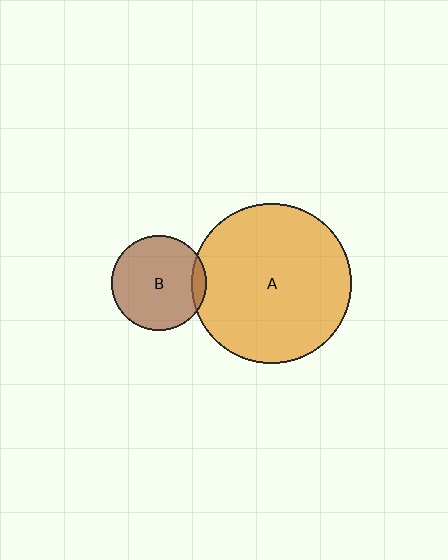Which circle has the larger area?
Circle A (orange).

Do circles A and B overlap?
Yes.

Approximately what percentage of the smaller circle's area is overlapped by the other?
Approximately 10%.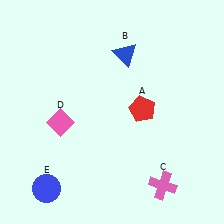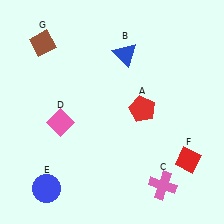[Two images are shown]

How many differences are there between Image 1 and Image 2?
There are 2 differences between the two images.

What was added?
A red diamond (F), a brown diamond (G) were added in Image 2.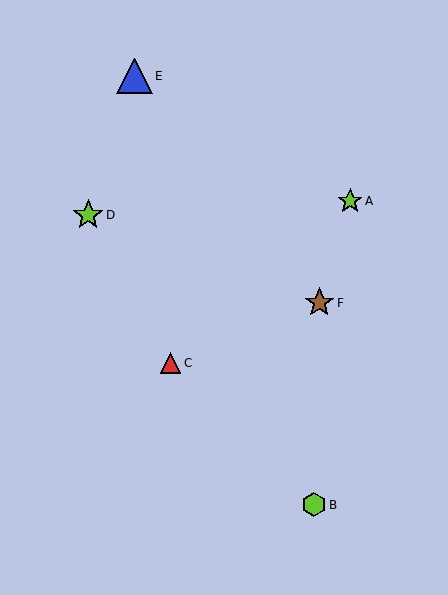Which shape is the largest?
The blue triangle (labeled E) is the largest.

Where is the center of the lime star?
The center of the lime star is at (88, 215).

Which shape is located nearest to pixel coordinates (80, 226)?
The lime star (labeled D) at (88, 215) is nearest to that location.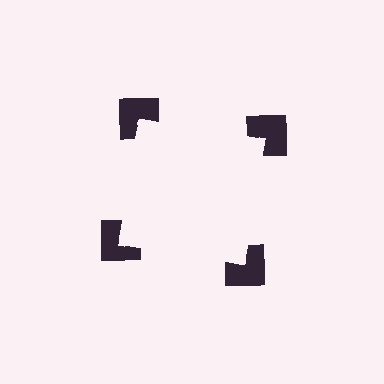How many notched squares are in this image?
There are 4 — one at each vertex of the illusory square.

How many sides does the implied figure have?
4 sides.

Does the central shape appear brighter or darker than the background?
It typically appears slightly brighter than the background, even though no actual brightness change is drawn.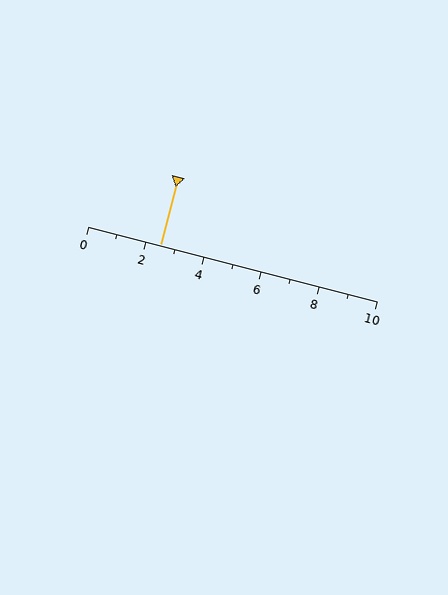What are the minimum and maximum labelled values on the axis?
The axis runs from 0 to 10.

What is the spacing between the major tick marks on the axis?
The major ticks are spaced 2 apart.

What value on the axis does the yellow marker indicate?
The marker indicates approximately 2.5.